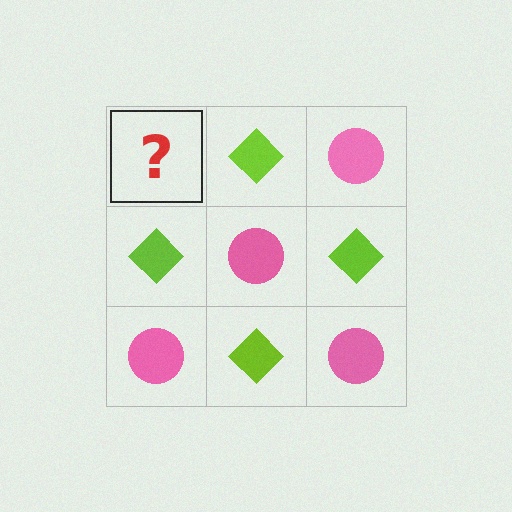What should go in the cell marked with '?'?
The missing cell should contain a pink circle.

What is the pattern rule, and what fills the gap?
The rule is that it alternates pink circle and lime diamond in a checkerboard pattern. The gap should be filled with a pink circle.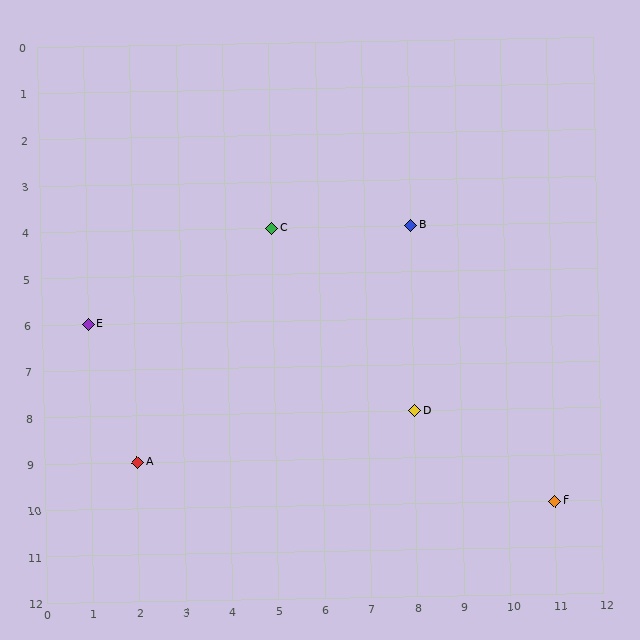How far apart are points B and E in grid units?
Points B and E are 7 columns and 2 rows apart (about 7.3 grid units diagonally).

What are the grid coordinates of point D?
Point D is at grid coordinates (8, 8).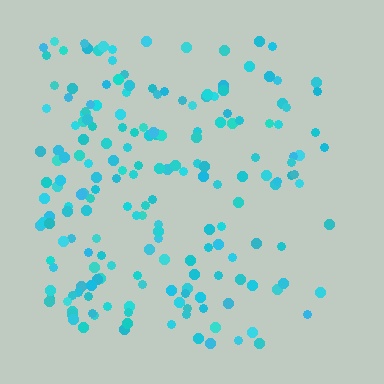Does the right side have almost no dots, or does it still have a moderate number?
Still a moderate number, just noticeably fewer than the left.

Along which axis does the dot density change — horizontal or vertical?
Horizontal.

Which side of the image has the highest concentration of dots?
The left.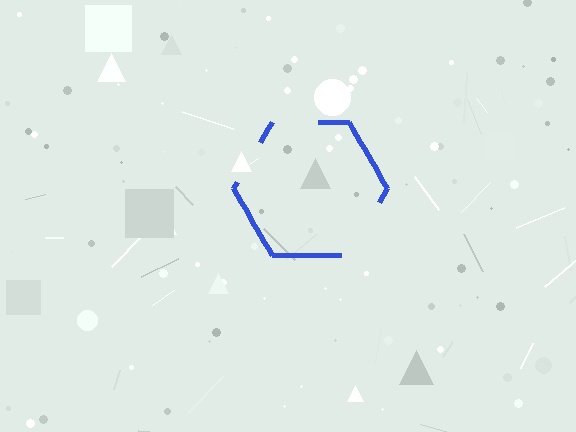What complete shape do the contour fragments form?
The contour fragments form a hexagon.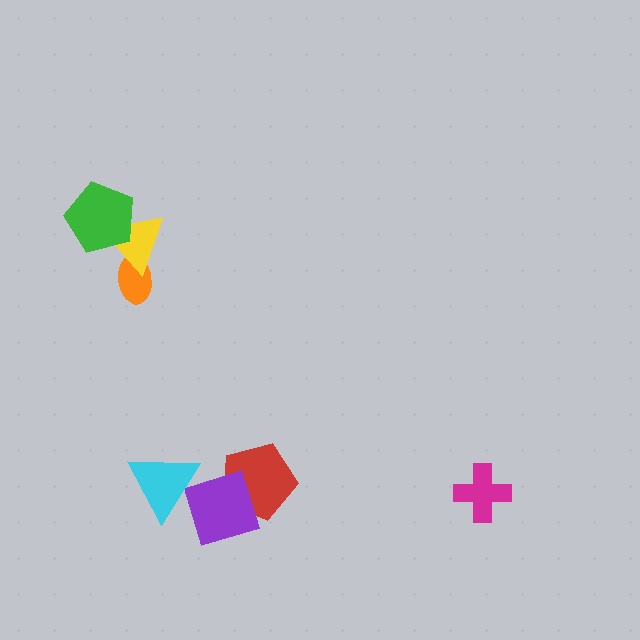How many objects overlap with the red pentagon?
1 object overlaps with the red pentagon.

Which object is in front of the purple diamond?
The cyan triangle is in front of the purple diamond.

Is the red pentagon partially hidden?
Yes, it is partially covered by another shape.